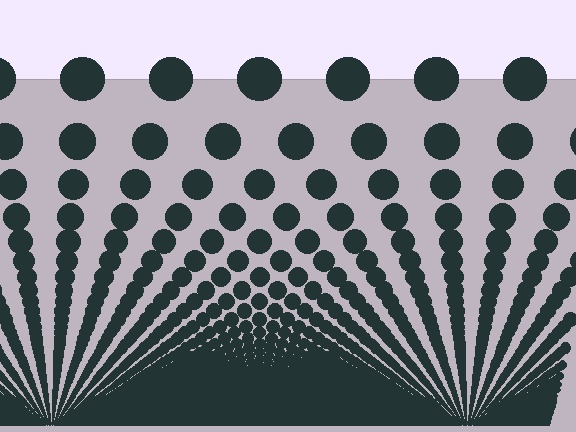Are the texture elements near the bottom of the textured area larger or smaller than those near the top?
Smaller. The gradient is inverted — elements near the bottom are smaller and denser.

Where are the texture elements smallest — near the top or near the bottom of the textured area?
Near the bottom.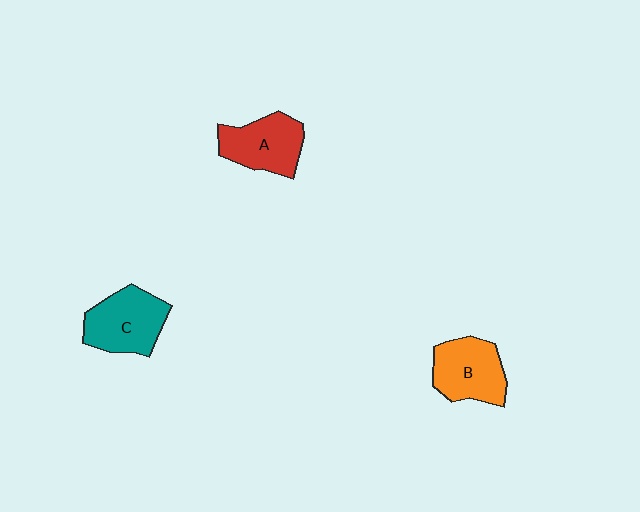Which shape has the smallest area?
Shape A (red).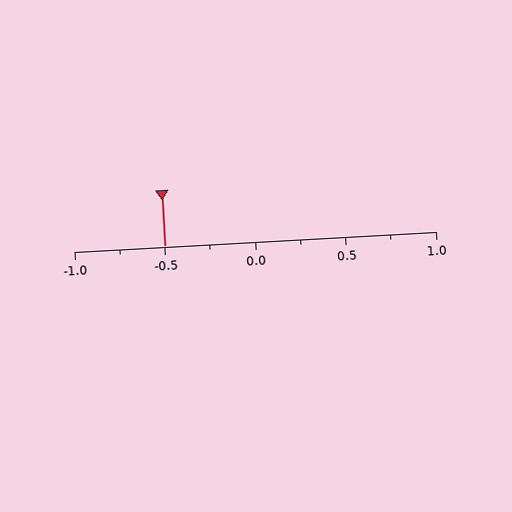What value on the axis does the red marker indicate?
The marker indicates approximately -0.5.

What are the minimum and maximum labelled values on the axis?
The axis runs from -1.0 to 1.0.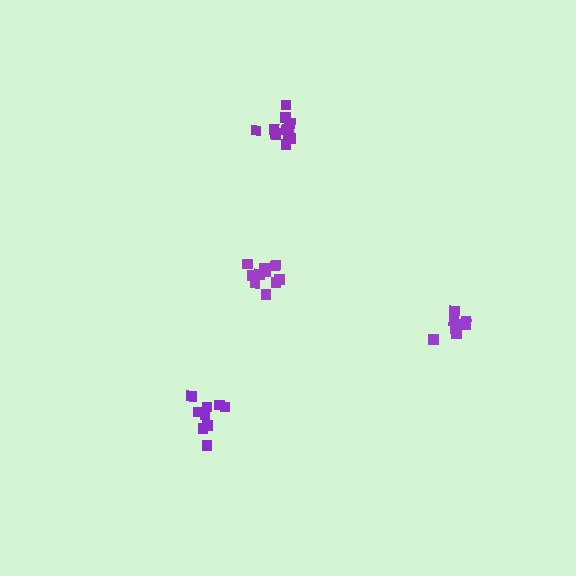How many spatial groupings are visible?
There are 4 spatial groupings.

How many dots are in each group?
Group 1: 11 dots, Group 2: 8 dots, Group 3: 14 dots, Group 4: 9 dots (42 total).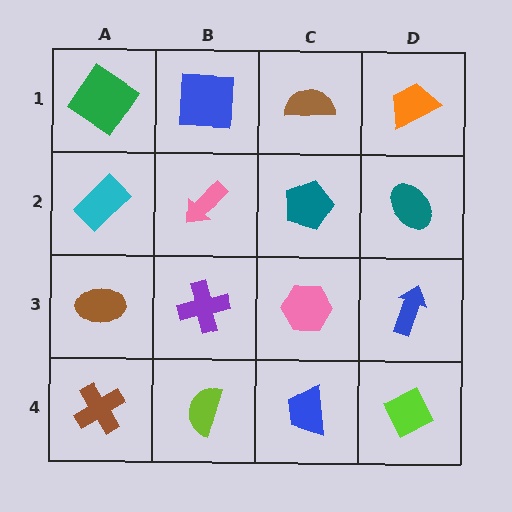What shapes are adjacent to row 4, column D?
A blue arrow (row 3, column D), a blue trapezoid (row 4, column C).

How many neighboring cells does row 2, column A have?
3.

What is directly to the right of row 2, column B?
A teal pentagon.